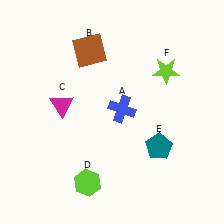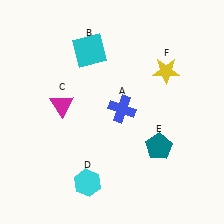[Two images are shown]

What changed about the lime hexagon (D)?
In Image 1, D is lime. In Image 2, it changed to cyan.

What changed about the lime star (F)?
In Image 1, F is lime. In Image 2, it changed to yellow.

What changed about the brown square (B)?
In Image 1, B is brown. In Image 2, it changed to cyan.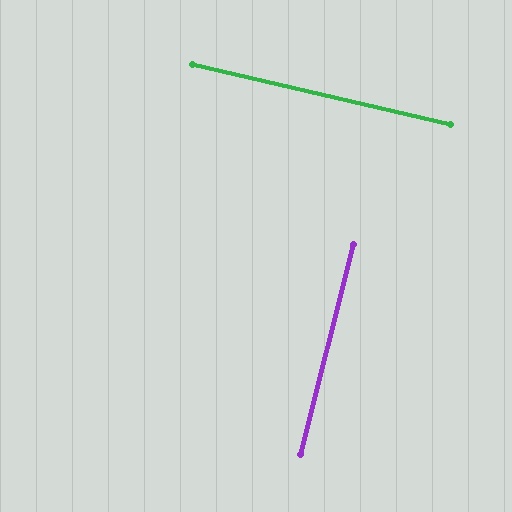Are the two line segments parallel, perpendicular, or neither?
Perpendicular — they meet at approximately 89°.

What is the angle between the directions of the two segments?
Approximately 89 degrees.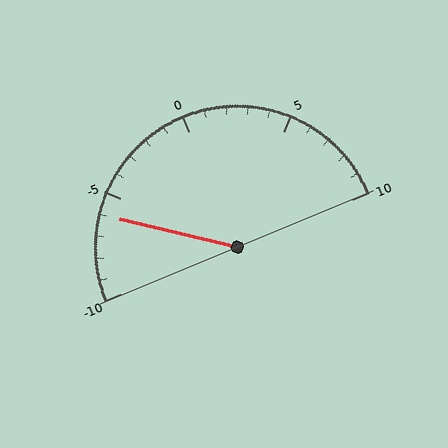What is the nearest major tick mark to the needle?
The nearest major tick mark is -5.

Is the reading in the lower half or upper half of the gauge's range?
The reading is in the lower half of the range (-10 to 10).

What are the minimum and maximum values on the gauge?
The gauge ranges from -10 to 10.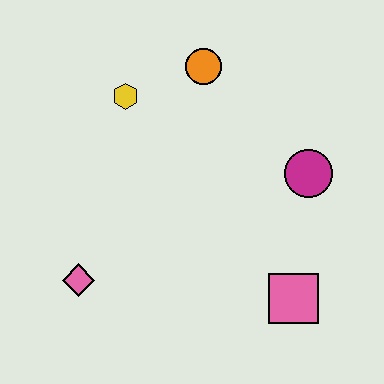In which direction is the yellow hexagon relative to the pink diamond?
The yellow hexagon is above the pink diamond.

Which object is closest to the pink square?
The magenta circle is closest to the pink square.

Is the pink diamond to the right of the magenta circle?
No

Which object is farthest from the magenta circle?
The pink diamond is farthest from the magenta circle.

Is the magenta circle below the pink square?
No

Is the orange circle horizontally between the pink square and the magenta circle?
No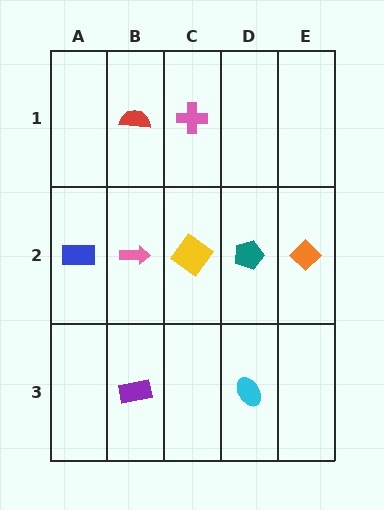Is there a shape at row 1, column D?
No, that cell is empty.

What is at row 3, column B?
A purple rectangle.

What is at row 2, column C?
A yellow diamond.